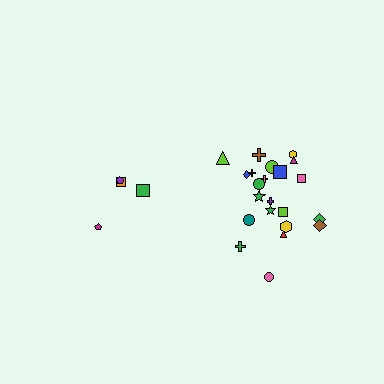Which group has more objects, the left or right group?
The right group.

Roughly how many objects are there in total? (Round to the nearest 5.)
Roughly 25 objects in total.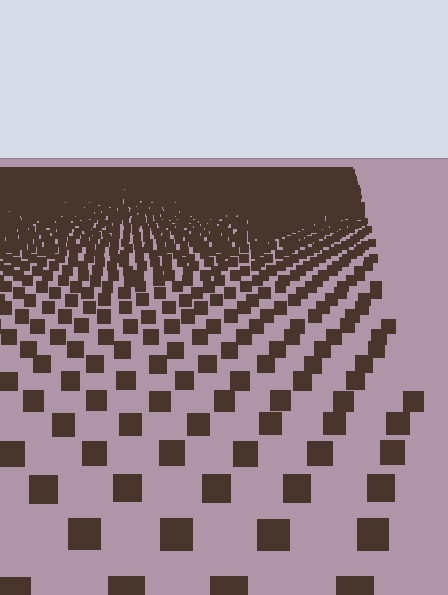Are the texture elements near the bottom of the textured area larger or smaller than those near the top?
Larger. Near the bottom, elements are closer to the viewer and appear at a bigger on-screen size.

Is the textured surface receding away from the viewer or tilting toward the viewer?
The surface is receding away from the viewer. Texture elements get smaller and denser toward the top.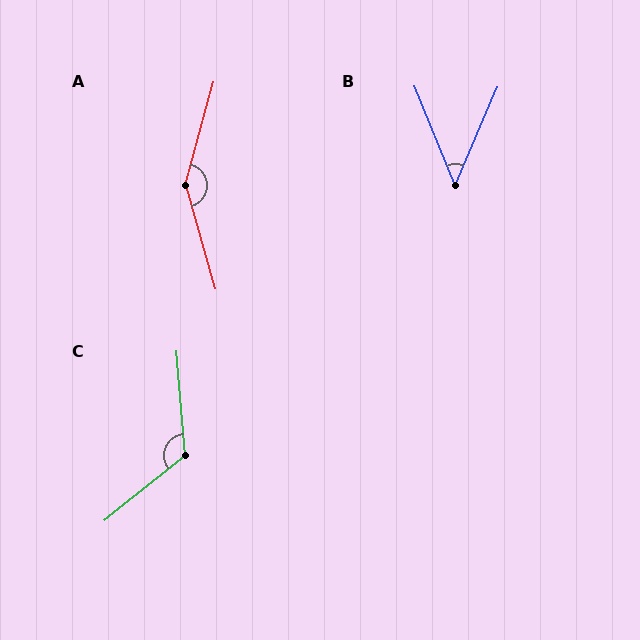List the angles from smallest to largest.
B (46°), C (124°), A (149°).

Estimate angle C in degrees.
Approximately 124 degrees.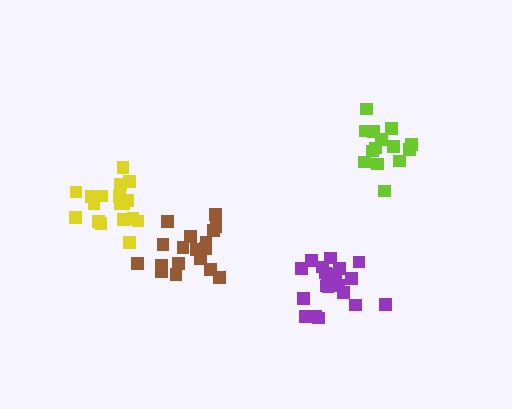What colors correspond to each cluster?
The clusters are colored: yellow, purple, brown, lime.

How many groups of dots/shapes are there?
There are 4 groups.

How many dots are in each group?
Group 1: 18 dots, Group 2: 20 dots, Group 3: 18 dots, Group 4: 14 dots (70 total).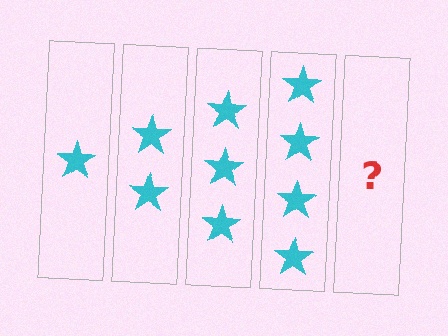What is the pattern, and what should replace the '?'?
The pattern is that each step adds one more star. The '?' should be 5 stars.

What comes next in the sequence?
The next element should be 5 stars.